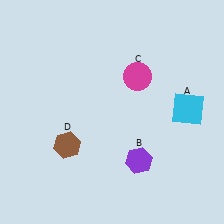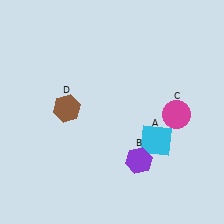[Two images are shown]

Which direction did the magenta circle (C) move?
The magenta circle (C) moved right.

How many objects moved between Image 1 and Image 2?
3 objects moved between the two images.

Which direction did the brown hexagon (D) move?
The brown hexagon (D) moved up.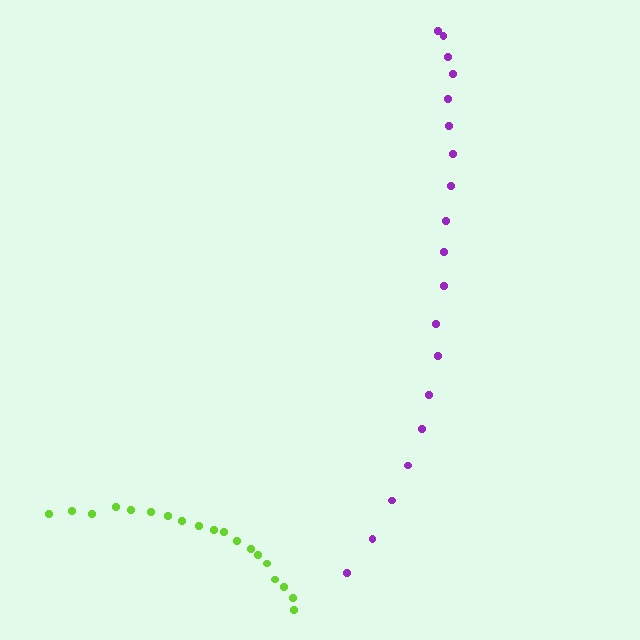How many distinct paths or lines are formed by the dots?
There are 2 distinct paths.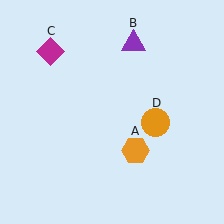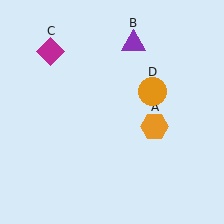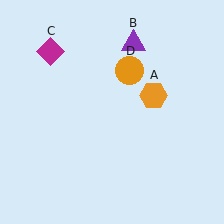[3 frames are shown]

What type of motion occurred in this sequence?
The orange hexagon (object A), orange circle (object D) rotated counterclockwise around the center of the scene.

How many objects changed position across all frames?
2 objects changed position: orange hexagon (object A), orange circle (object D).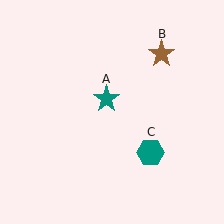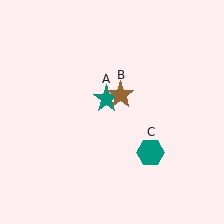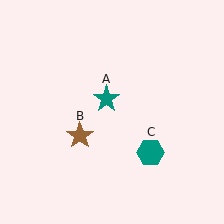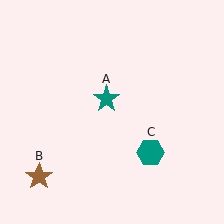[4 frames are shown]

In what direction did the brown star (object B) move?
The brown star (object B) moved down and to the left.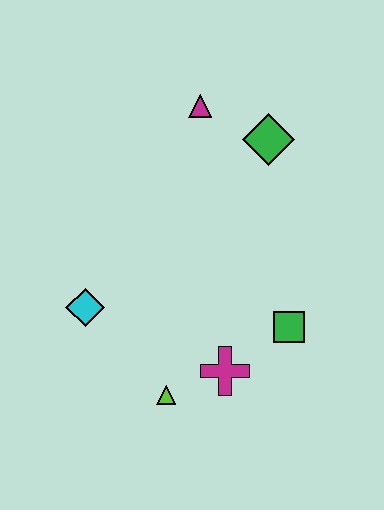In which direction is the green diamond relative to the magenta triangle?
The green diamond is to the right of the magenta triangle.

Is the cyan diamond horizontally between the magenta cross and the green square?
No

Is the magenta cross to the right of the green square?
No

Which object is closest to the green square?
The magenta cross is closest to the green square.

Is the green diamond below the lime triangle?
No